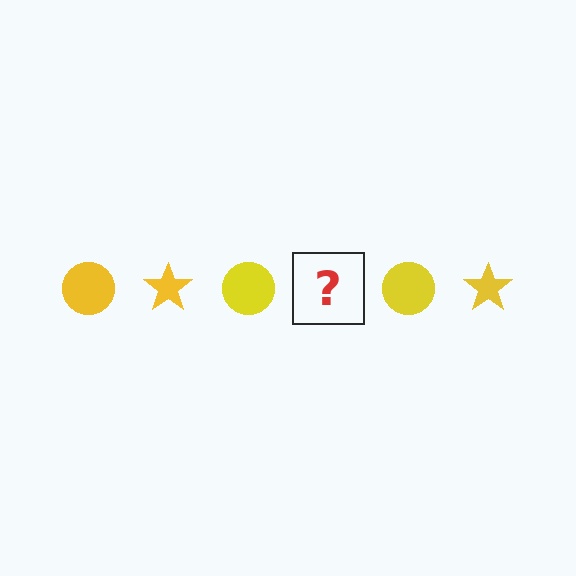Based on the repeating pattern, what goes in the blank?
The blank should be a yellow star.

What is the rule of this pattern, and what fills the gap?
The rule is that the pattern cycles through circle, star shapes in yellow. The gap should be filled with a yellow star.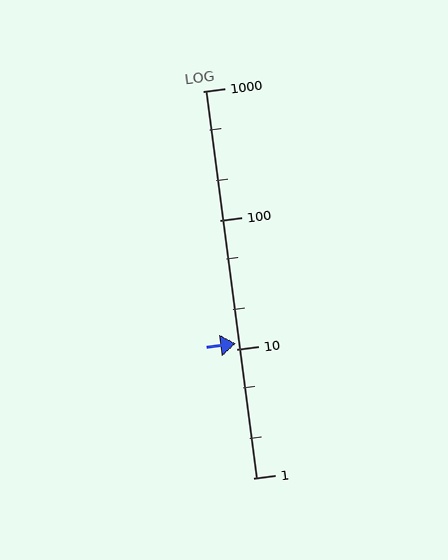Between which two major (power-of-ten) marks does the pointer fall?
The pointer is between 10 and 100.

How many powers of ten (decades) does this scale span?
The scale spans 3 decades, from 1 to 1000.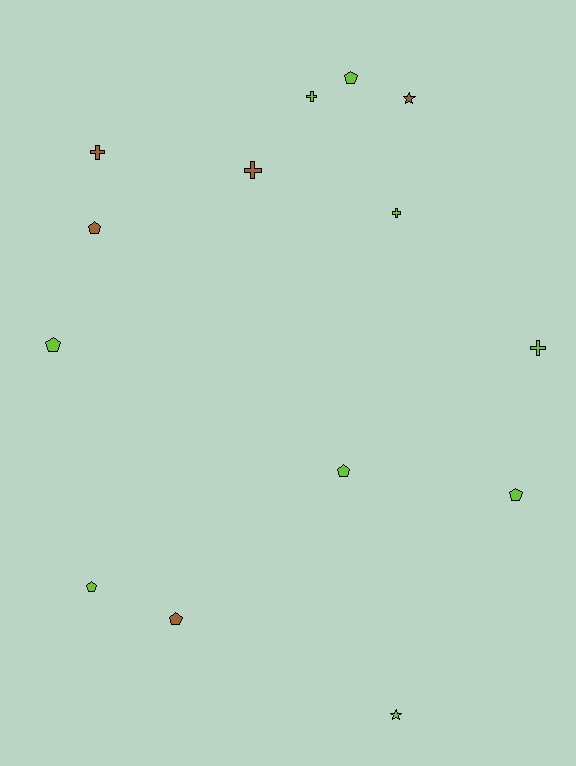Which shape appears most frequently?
Pentagon, with 7 objects.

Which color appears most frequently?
Lime, with 9 objects.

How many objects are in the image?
There are 14 objects.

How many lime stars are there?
There is 1 lime star.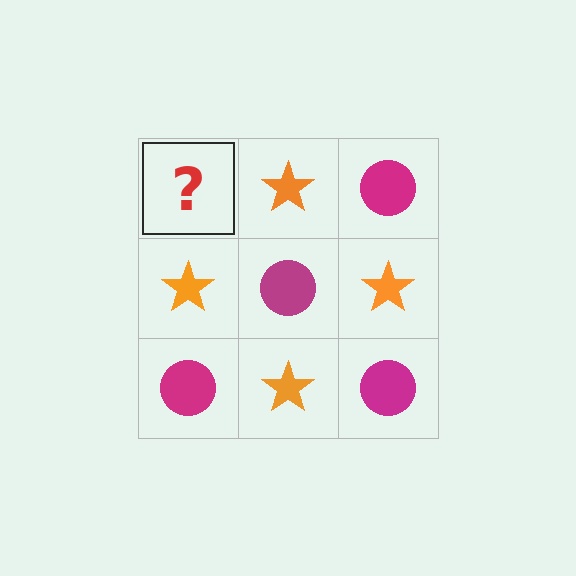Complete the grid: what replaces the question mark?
The question mark should be replaced with a magenta circle.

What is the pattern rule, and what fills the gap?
The rule is that it alternates magenta circle and orange star in a checkerboard pattern. The gap should be filled with a magenta circle.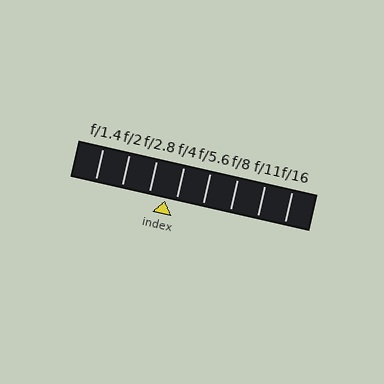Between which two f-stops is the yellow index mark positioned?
The index mark is between f/2.8 and f/4.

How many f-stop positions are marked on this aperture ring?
There are 8 f-stop positions marked.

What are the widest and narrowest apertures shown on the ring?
The widest aperture shown is f/1.4 and the narrowest is f/16.